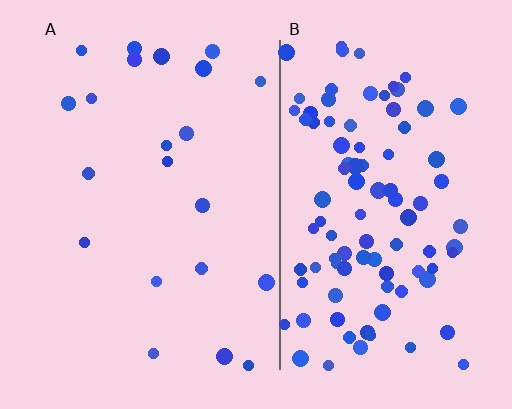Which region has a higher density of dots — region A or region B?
B (the right).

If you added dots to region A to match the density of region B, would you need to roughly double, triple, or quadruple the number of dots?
Approximately quadruple.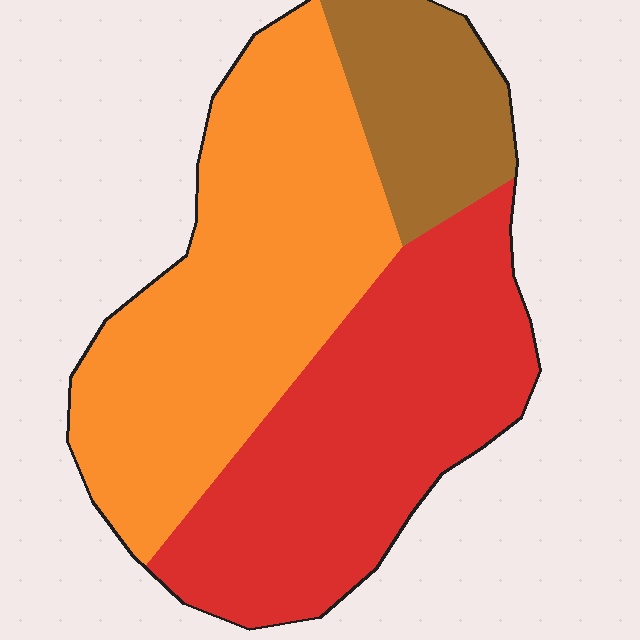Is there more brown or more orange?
Orange.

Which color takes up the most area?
Orange, at roughly 45%.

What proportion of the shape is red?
Red covers roughly 40% of the shape.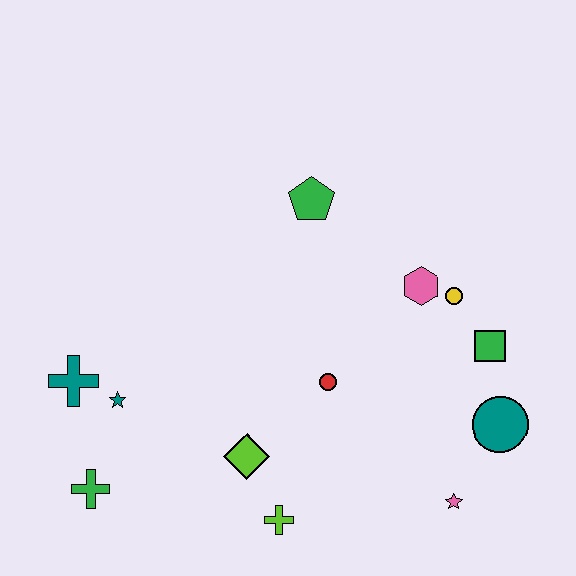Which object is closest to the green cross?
The teal star is closest to the green cross.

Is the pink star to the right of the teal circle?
No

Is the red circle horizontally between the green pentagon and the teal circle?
Yes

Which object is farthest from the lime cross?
The green pentagon is farthest from the lime cross.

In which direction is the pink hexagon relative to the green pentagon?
The pink hexagon is to the right of the green pentagon.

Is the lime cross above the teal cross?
No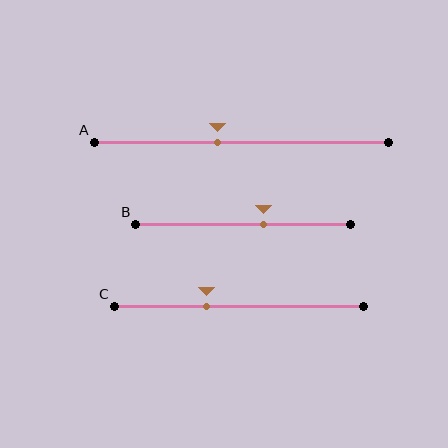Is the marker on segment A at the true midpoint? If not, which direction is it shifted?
No, the marker on segment A is shifted to the left by about 8% of the segment length.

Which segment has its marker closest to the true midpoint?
Segment A has its marker closest to the true midpoint.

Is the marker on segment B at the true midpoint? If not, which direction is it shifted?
No, the marker on segment B is shifted to the right by about 9% of the segment length.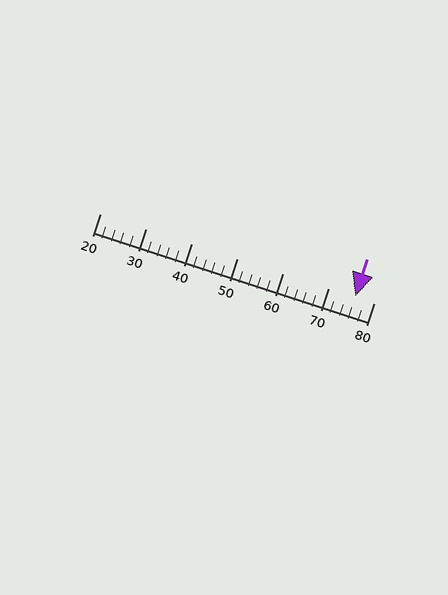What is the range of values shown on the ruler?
The ruler shows values from 20 to 80.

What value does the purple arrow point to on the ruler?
The purple arrow points to approximately 76.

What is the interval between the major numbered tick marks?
The major tick marks are spaced 10 units apart.